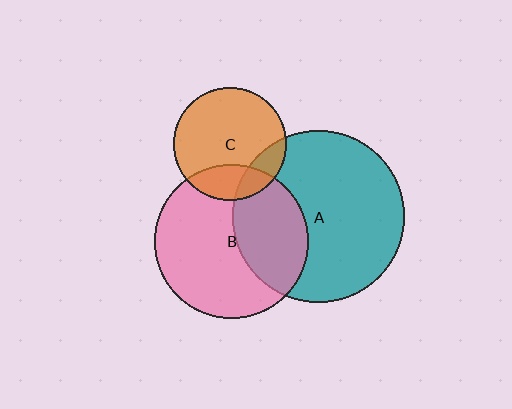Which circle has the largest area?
Circle A (teal).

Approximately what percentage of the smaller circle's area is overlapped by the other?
Approximately 35%.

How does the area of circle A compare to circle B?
Approximately 1.2 times.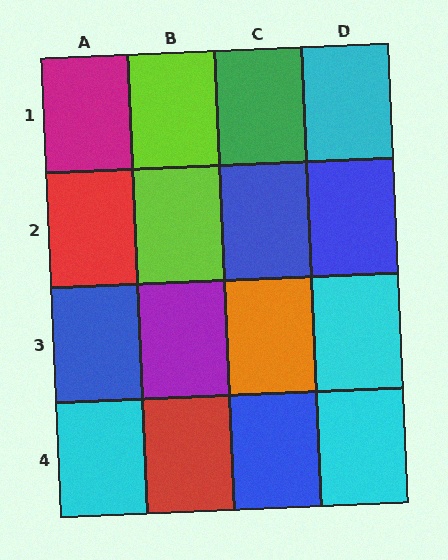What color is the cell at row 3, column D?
Cyan.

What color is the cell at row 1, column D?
Cyan.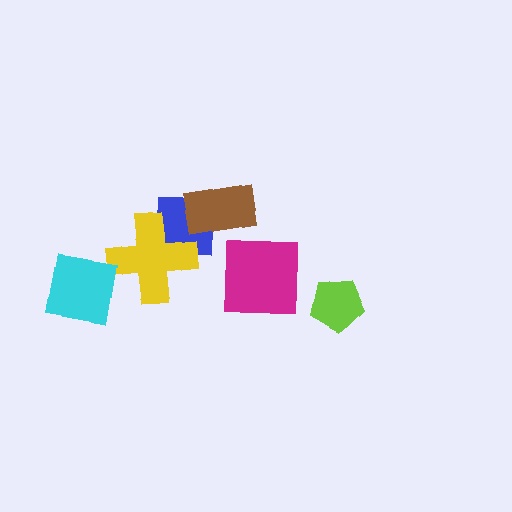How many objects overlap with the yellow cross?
2 objects overlap with the yellow cross.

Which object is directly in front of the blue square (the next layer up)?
The yellow cross is directly in front of the blue square.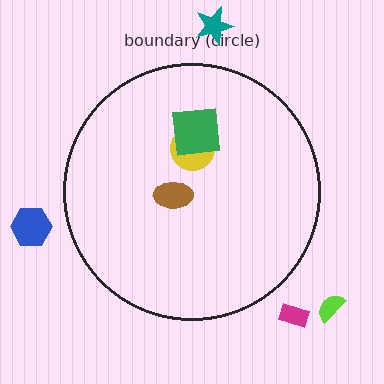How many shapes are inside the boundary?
3 inside, 4 outside.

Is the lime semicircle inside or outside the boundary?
Outside.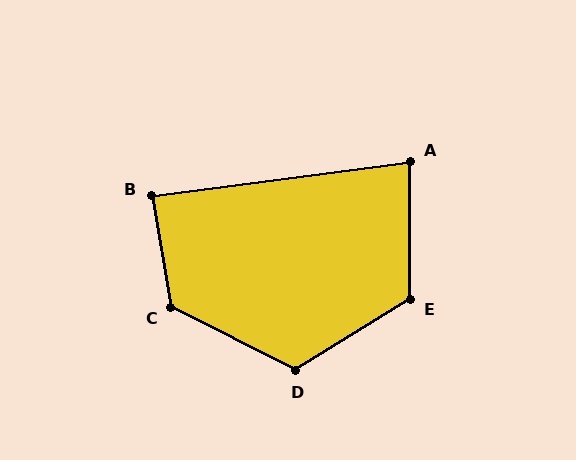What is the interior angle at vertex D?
Approximately 121 degrees (obtuse).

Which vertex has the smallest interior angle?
A, at approximately 82 degrees.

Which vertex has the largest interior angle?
C, at approximately 126 degrees.